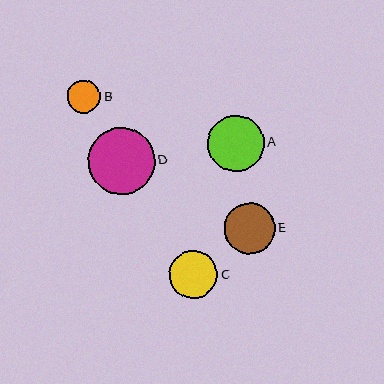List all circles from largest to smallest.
From largest to smallest: D, A, E, C, B.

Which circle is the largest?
Circle D is the largest with a size of approximately 67 pixels.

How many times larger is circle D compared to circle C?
Circle D is approximately 1.4 times the size of circle C.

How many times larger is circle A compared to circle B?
Circle A is approximately 1.7 times the size of circle B.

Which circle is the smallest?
Circle B is the smallest with a size of approximately 33 pixels.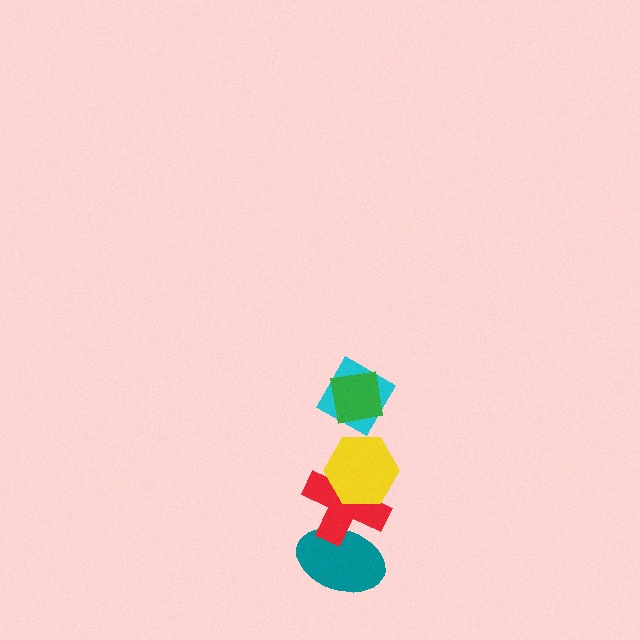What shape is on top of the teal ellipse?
The red cross is on top of the teal ellipse.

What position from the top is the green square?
The green square is 1st from the top.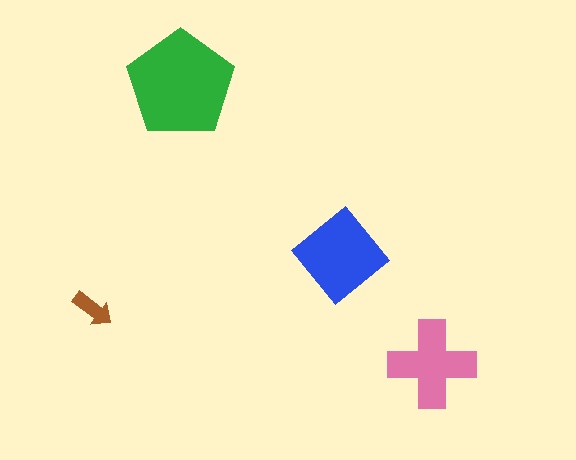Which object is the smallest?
The brown arrow.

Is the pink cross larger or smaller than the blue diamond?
Smaller.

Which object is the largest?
The green pentagon.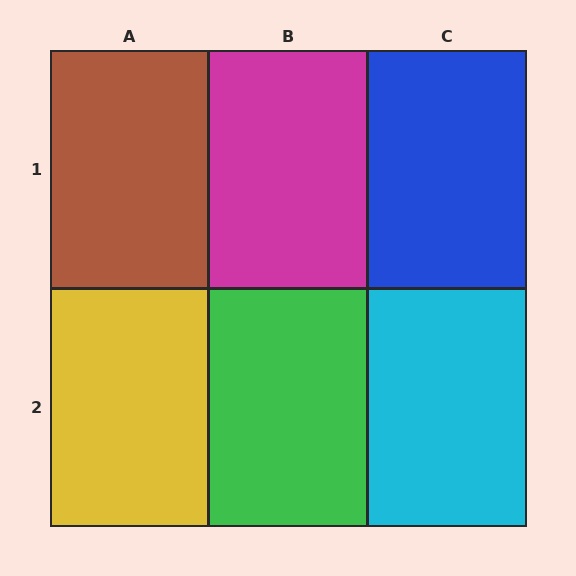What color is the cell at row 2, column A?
Yellow.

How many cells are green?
1 cell is green.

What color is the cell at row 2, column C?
Cyan.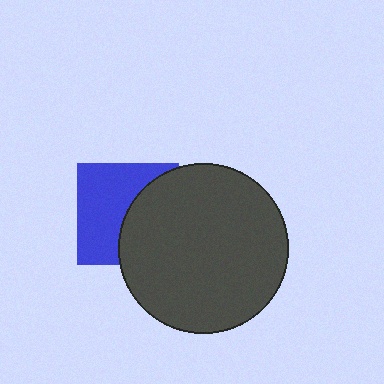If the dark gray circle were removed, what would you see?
You would see the complete blue square.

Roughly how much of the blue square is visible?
About half of it is visible (roughly 54%).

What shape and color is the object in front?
The object in front is a dark gray circle.